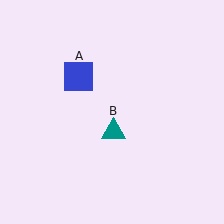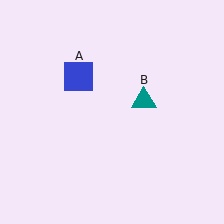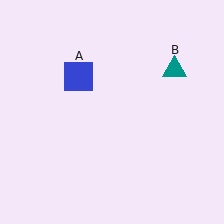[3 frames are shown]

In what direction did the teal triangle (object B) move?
The teal triangle (object B) moved up and to the right.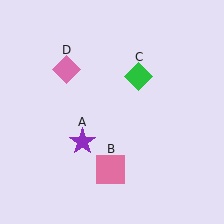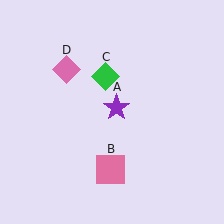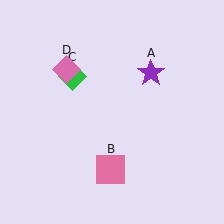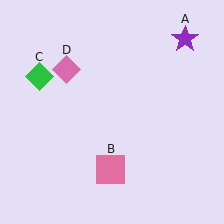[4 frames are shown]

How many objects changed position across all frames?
2 objects changed position: purple star (object A), green diamond (object C).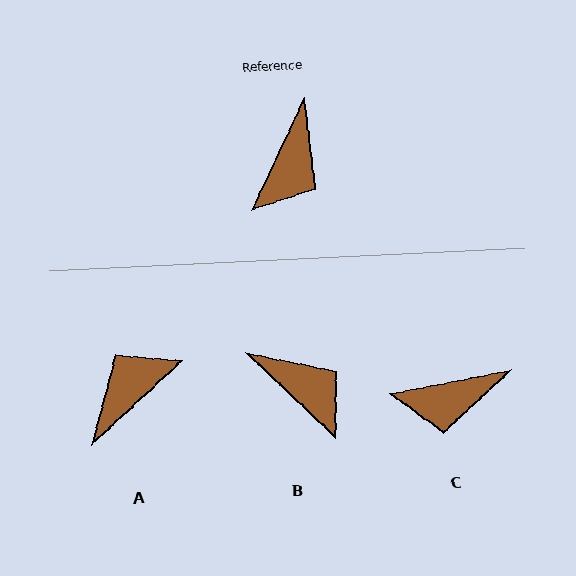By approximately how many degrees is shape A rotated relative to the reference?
Approximately 158 degrees counter-clockwise.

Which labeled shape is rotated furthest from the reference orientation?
A, about 158 degrees away.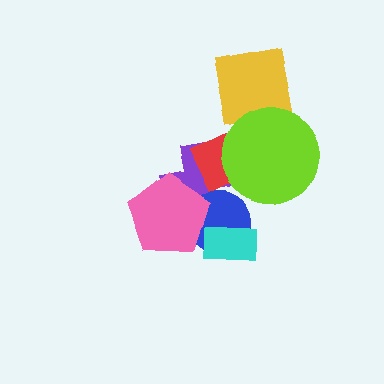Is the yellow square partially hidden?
Yes, it is partially covered by another shape.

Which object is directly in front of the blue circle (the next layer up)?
The cyan rectangle is directly in front of the blue circle.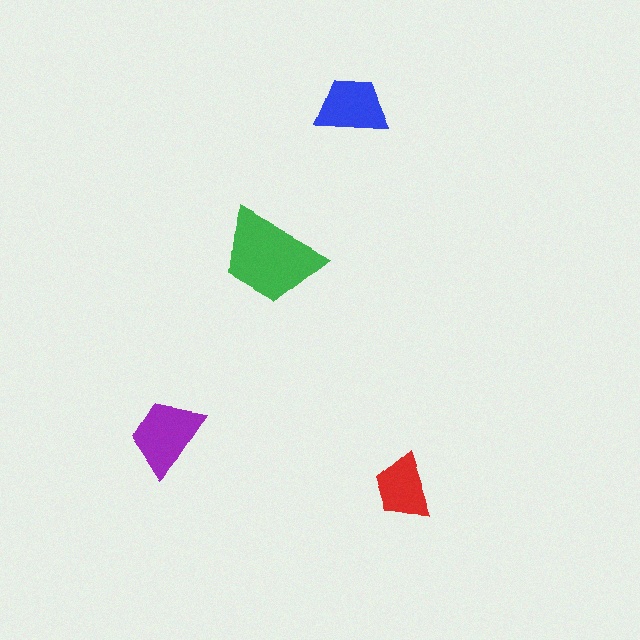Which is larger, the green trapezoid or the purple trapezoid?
The green one.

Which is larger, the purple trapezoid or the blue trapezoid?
The purple one.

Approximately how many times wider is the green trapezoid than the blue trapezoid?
About 1.5 times wider.